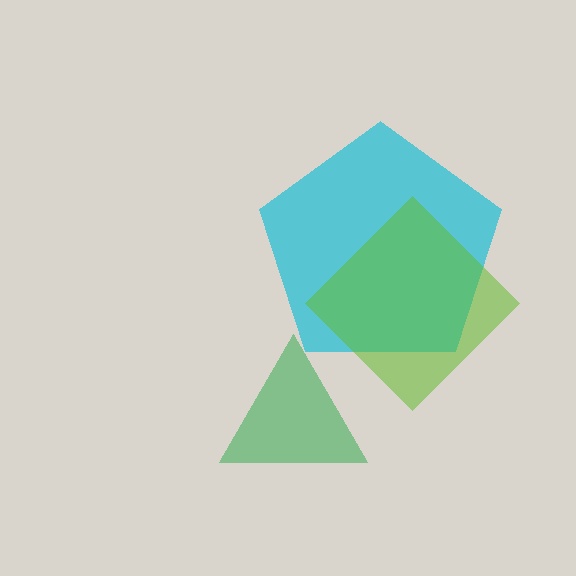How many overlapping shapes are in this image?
There are 3 overlapping shapes in the image.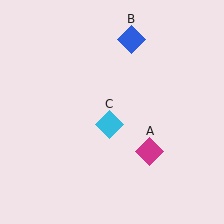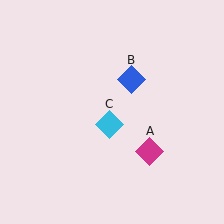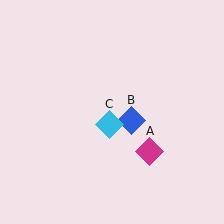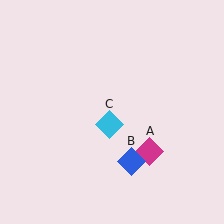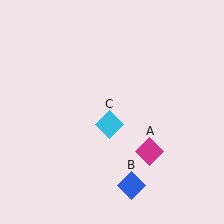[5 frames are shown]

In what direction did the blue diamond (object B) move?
The blue diamond (object B) moved down.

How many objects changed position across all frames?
1 object changed position: blue diamond (object B).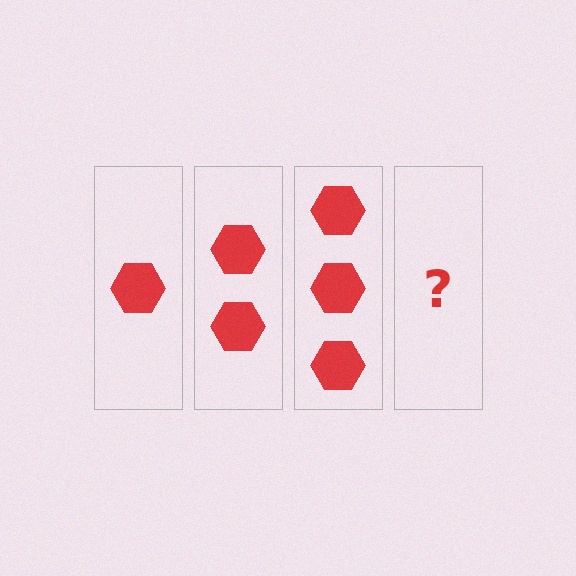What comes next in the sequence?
The next element should be 4 hexagons.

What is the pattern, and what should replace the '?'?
The pattern is that each step adds one more hexagon. The '?' should be 4 hexagons.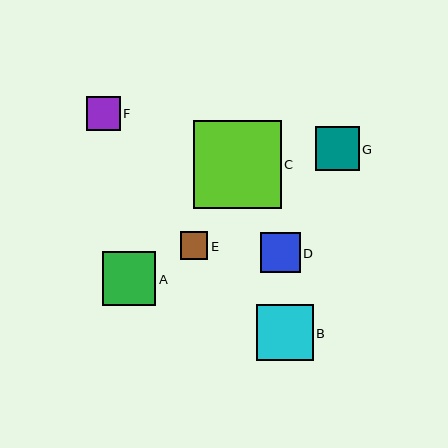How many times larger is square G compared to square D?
Square G is approximately 1.1 times the size of square D.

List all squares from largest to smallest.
From largest to smallest: C, B, A, G, D, F, E.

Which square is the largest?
Square C is the largest with a size of approximately 88 pixels.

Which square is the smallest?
Square E is the smallest with a size of approximately 27 pixels.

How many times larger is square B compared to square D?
Square B is approximately 1.4 times the size of square D.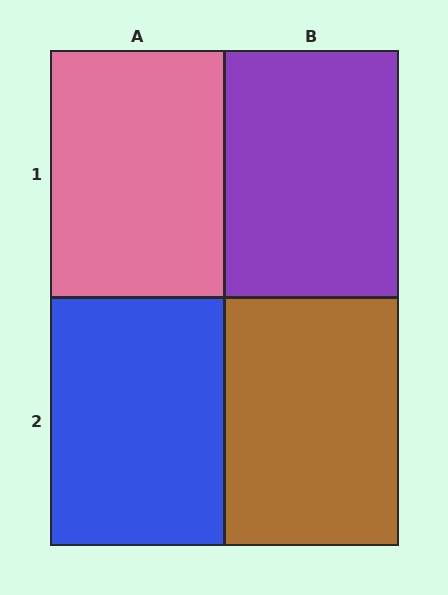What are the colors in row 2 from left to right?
Blue, brown.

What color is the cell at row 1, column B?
Purple.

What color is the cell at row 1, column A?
Pink.